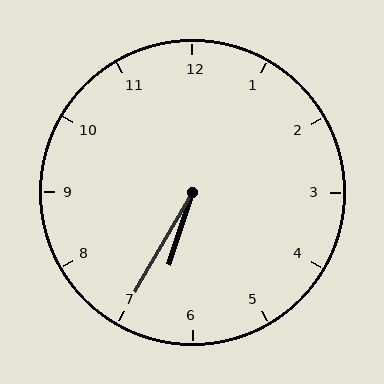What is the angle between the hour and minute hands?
Approximately 12 degrees.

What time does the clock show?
6:35.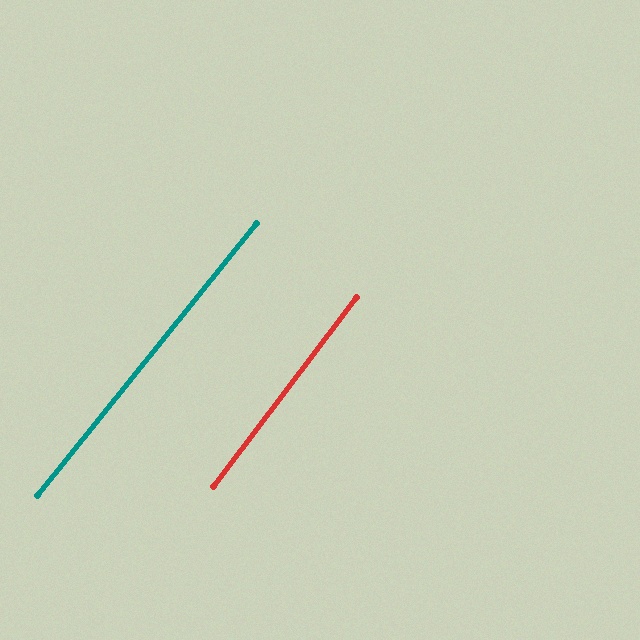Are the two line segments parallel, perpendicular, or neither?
Parallel — their directions differ by only 1.8°.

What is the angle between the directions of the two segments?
Approximately 2 degrees.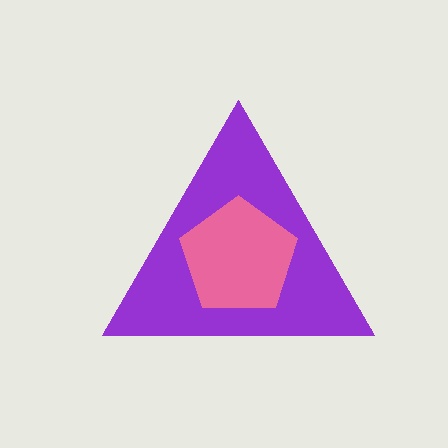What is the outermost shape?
The purple triangle.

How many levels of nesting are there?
2.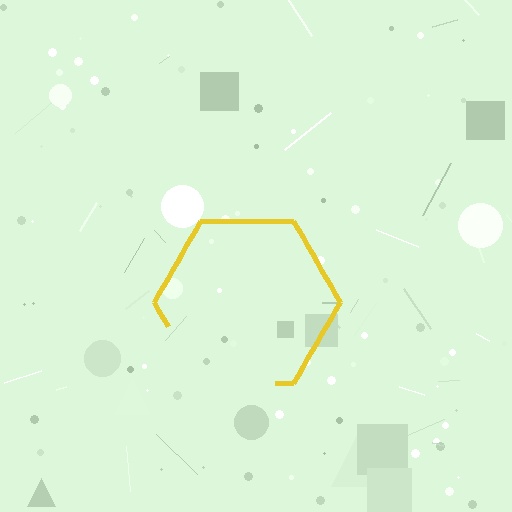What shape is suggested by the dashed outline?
The dashed outline suggests a hexagon.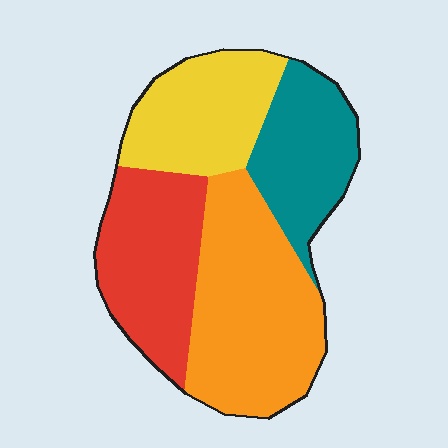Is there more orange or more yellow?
Orange.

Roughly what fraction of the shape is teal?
Teal covers roughly 20% of the shape.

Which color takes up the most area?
Orange, at roughly 35%.